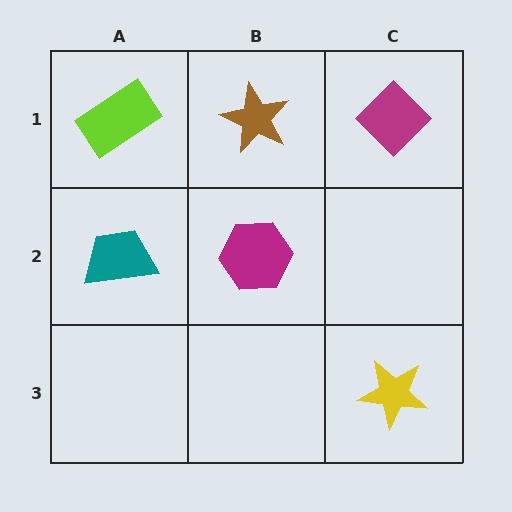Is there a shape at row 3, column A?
No, that cell is empty.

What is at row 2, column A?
A teal trapezoid.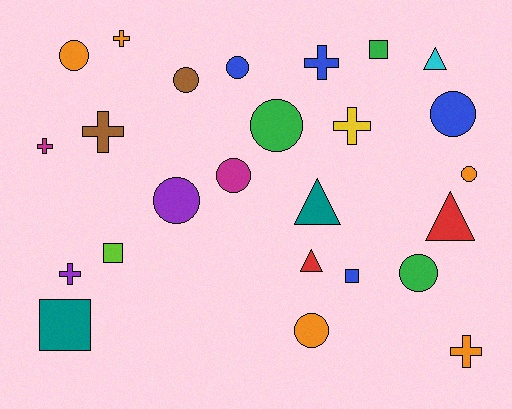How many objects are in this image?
There are 25 objects.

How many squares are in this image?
There are 4 squares.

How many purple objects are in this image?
There are 2 purple objects.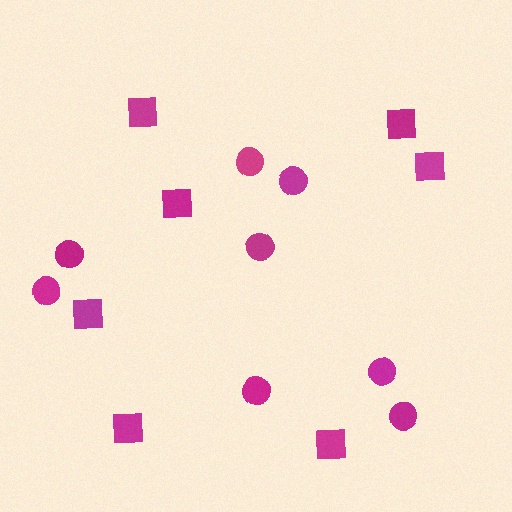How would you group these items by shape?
There are 2 groups: one group of circles (8) and one group of squares (7).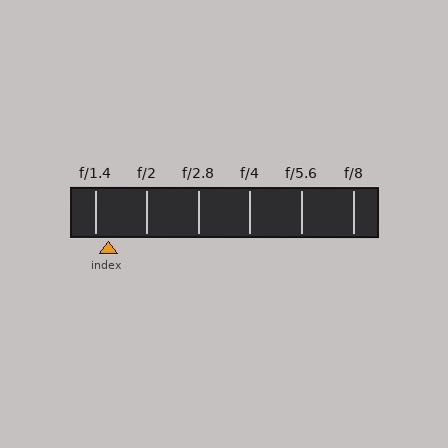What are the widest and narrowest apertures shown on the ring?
The widest aperture shown is f/1.4 and the narrowest is f/8.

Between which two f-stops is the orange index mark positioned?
The index mark is between f/1.4 and f/2.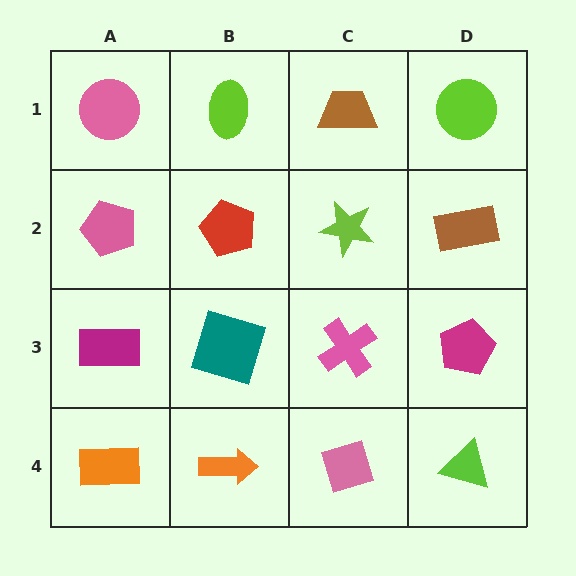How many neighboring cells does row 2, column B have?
4.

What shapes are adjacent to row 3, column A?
A pink pentagon (row 2, column A), an orange rectangle (row 4, column A), a teal square (row 3, column B).